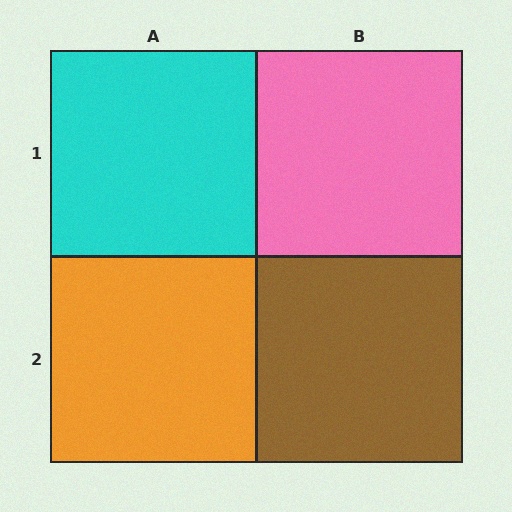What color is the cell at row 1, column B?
Pink.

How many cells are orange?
1 cell is orange.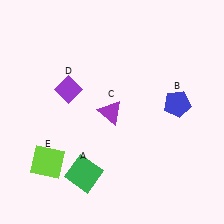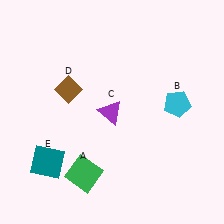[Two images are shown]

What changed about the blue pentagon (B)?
In Image 1, B is blue. In Image 2, it changed to cyan.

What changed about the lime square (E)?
In Image 1, E is lime. In Image 2, it changed to teal.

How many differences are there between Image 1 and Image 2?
There are 3 differences between the two images.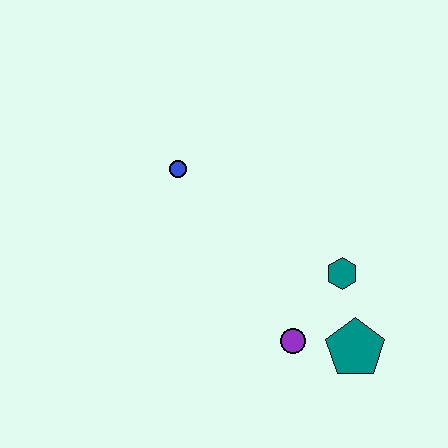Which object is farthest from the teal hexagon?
The blue circle is farthest from the teal hexagon.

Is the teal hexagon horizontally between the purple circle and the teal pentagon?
Yes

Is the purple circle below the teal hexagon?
Yes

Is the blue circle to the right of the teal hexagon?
No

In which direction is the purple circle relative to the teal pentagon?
The purple circle is to the left of the teal pentagon.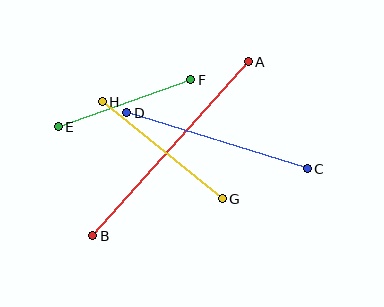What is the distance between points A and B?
The distance is approximately 233 pixels.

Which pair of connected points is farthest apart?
Points A and B are farthest apart.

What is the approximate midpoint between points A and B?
The midpoint is at approximately (170, 149) pixels.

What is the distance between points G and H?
The distance is approximately 154 pixels.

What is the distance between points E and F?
The distance is approximately 140 pixels.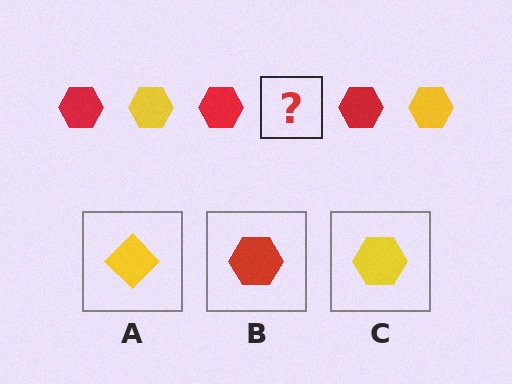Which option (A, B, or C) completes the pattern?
C.